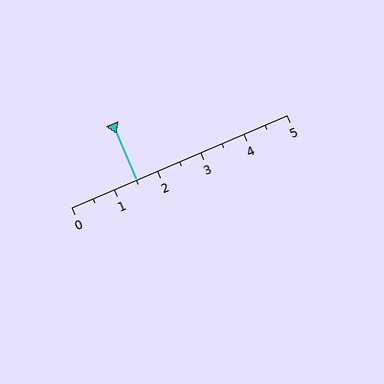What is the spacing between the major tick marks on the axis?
The major ticks are spaced 1 apart.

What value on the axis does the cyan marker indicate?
The marker indicates approximately 1.5.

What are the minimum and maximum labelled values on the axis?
The axis runs from 0 to 5.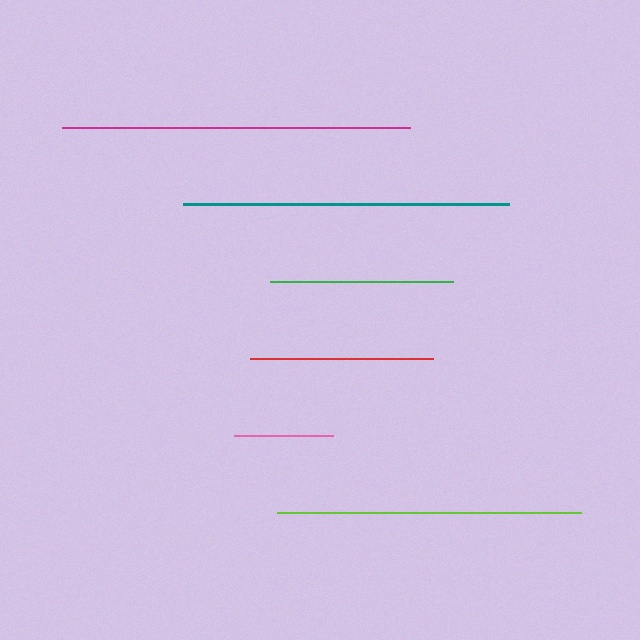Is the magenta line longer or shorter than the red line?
The magenta line is longer than the red line.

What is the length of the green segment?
The green segment is approximately 183 pixels long.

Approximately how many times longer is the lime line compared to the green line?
The lime line is approximately 1.7 times the length of the green line.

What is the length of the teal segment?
The teal segment is approximately 326 pixels long.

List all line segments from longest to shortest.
From longest to shortest: magenta, teal, lime, green, red, pink.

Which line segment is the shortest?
The pink line is the shortest at approximately 100 pixels.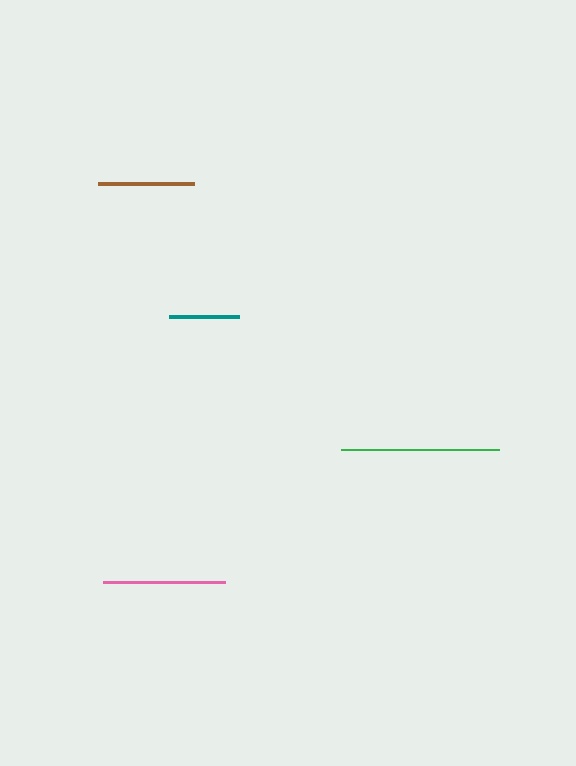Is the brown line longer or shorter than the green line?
The green line is longer than the brown line.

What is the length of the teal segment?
The teal segment is approximately 70 pixels long.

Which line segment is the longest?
The green line is the longest at approximately 159 pixels.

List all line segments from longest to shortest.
From longest to shortest: green, pink, brown, teal.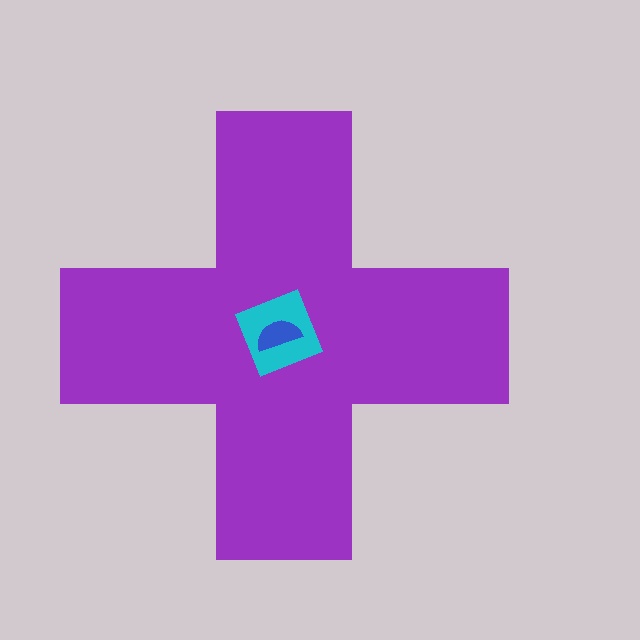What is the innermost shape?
The blue semicircle.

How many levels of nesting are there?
3.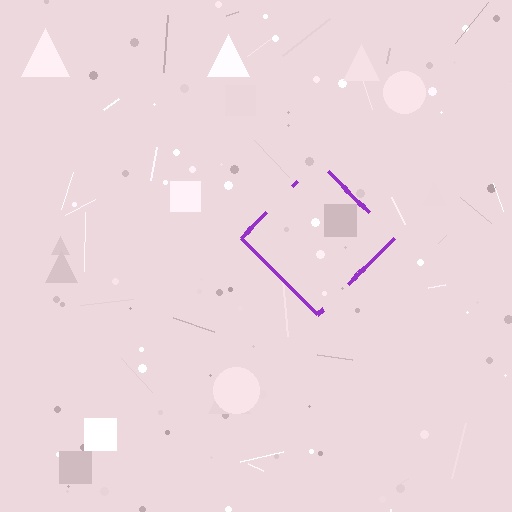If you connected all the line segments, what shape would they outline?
They would outline a diamond.